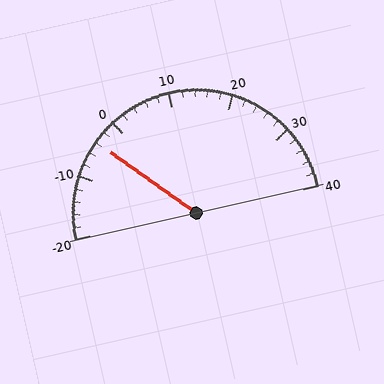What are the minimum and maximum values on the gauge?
The gauge ranges from -20 to 40.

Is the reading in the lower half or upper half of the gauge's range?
The reading is in the lower half of the range (-20 to 40).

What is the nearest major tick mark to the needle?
The nearest major tick mark is 0.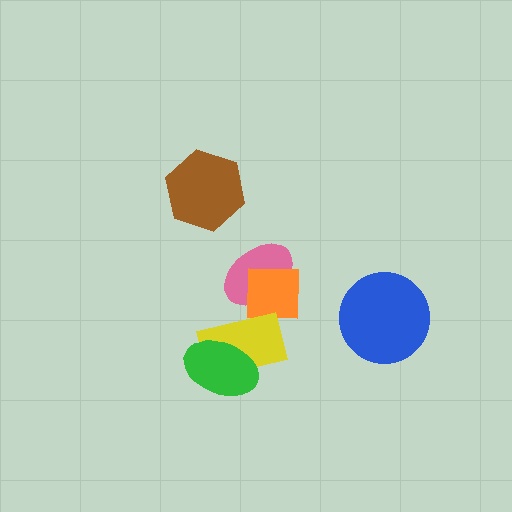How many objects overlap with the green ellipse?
1 object overlaps with the green ellipse.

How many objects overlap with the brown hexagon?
0 objects overlap with the brown hexagon.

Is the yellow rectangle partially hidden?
Yes, it is partially covered by another shape.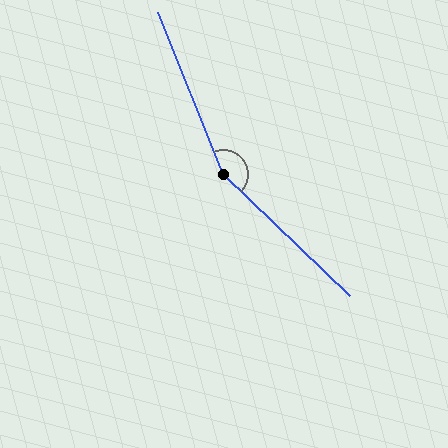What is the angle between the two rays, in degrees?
Approximately 156 degrees.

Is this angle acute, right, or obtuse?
It is obtuse.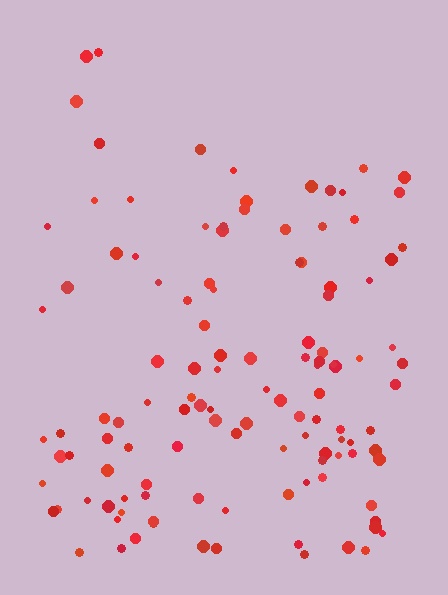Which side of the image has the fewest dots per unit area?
The top.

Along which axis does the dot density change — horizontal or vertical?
Vertical.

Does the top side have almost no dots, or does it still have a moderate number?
Still a moderate number, just noticeably fewer than the bottom.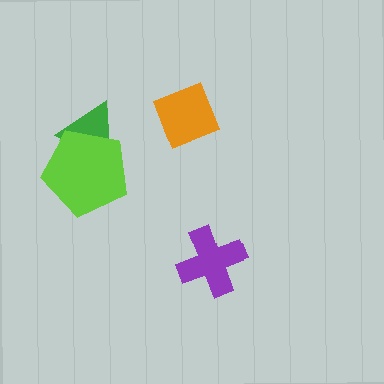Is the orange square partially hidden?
No, no other shape covers it.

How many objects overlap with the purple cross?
0 objects overlap with the purple cross.